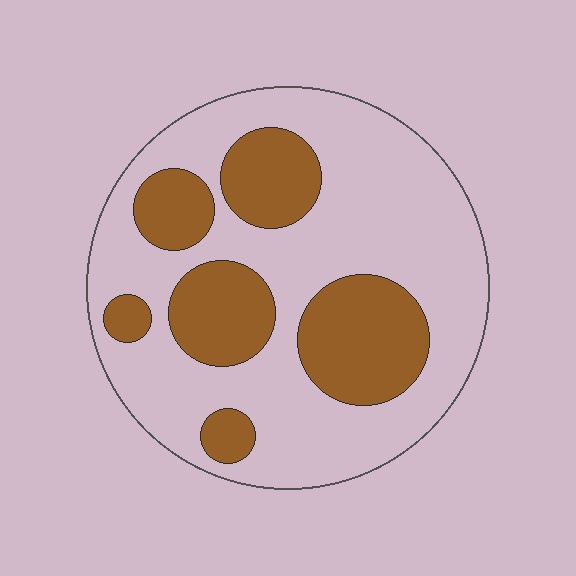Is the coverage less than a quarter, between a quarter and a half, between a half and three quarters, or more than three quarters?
Between a quarter and a half.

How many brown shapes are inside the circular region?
6.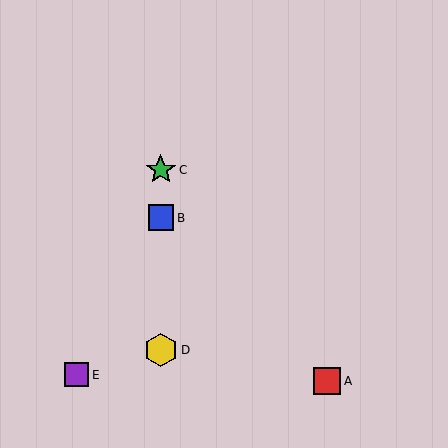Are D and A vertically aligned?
No, D is at x≈161 and A is at x≈327.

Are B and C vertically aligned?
Yes, both are at x≈161.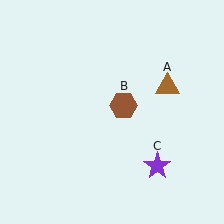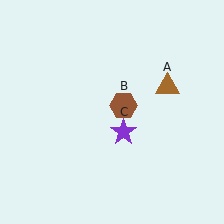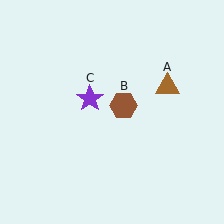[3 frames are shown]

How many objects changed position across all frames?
1 object changed position: purple star (object C).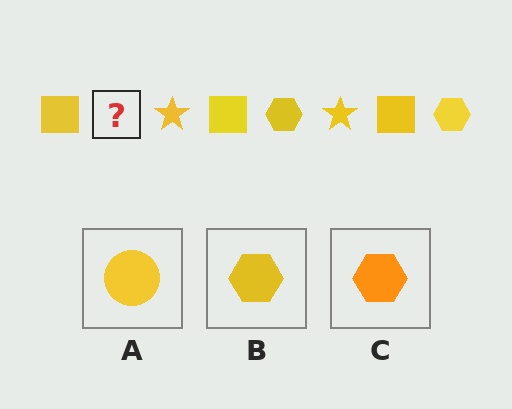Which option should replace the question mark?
Option B.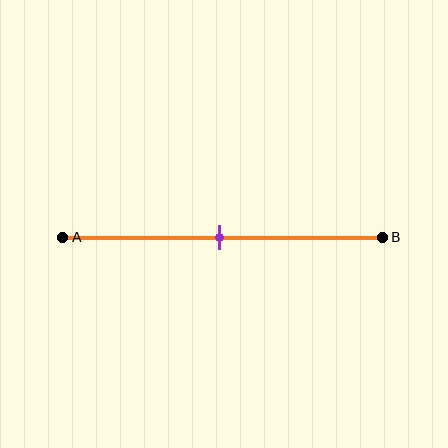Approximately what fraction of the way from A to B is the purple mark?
The purple mark is approximately 50% of the way from A to B.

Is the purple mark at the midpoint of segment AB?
Yes, the mark is approximately at the midpoint.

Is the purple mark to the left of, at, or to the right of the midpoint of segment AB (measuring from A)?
The purple mark is approximately at the midpoint of segment AB.